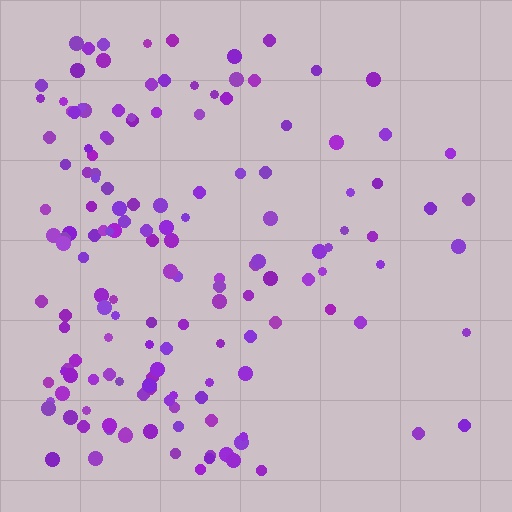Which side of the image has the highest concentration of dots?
The left.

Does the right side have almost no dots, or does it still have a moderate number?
Still a moderate number, just noticeably fewer than the left.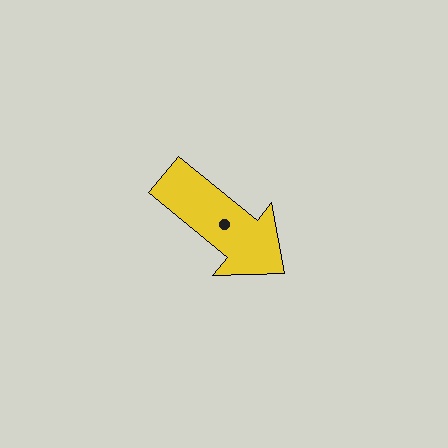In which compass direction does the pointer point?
Southeast.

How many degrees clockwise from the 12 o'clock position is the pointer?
Approximately 129 degrees.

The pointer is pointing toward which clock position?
Roughly 4 o'clock.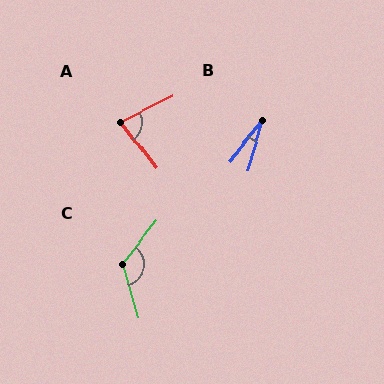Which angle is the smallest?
B, at approximately 23 degrees.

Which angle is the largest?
C, at approximately 125 degrees.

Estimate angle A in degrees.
Approximately 79 degrees.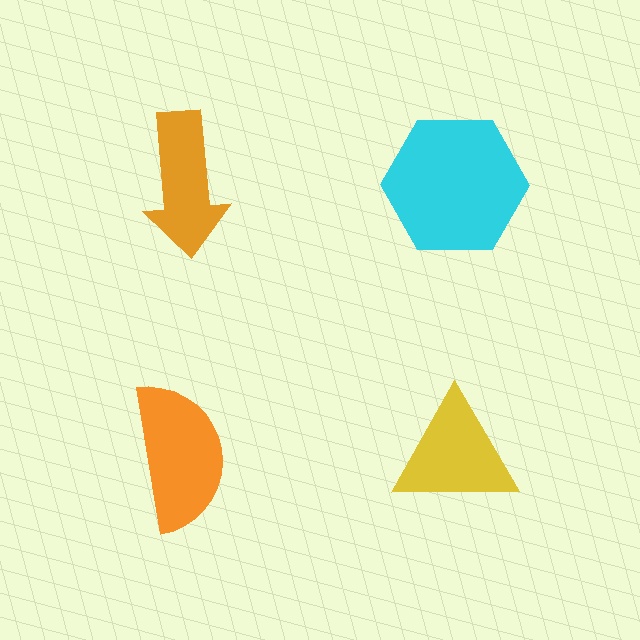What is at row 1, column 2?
A cyan hexagon.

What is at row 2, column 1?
An orange semicircle.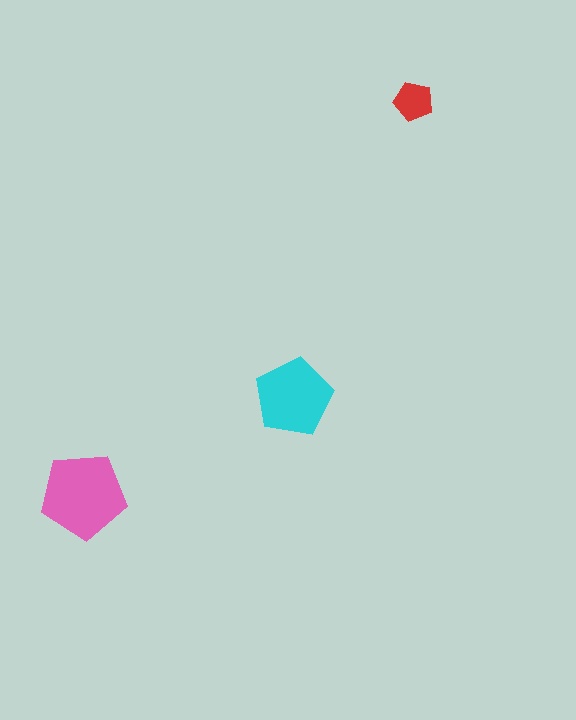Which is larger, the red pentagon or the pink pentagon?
The pink one.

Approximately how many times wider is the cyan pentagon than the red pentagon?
About 2 times wider.